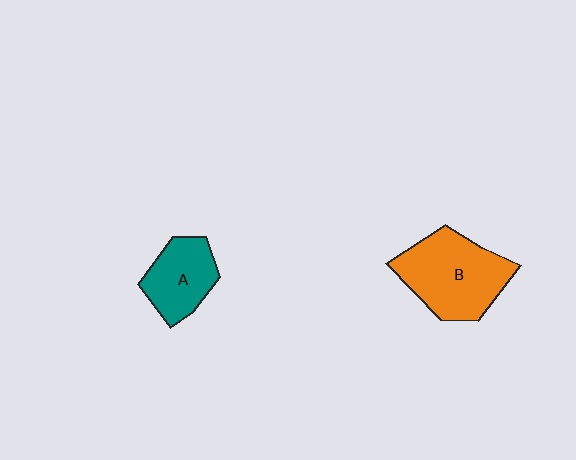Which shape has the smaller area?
Shape A (teal).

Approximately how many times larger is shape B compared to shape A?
Approximately 1.6 times.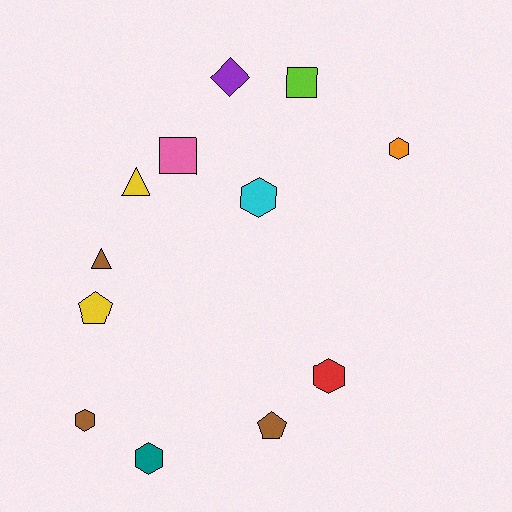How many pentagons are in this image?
There are 2 pentagons.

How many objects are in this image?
There are 12 objects.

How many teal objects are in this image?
There is 1 teal object.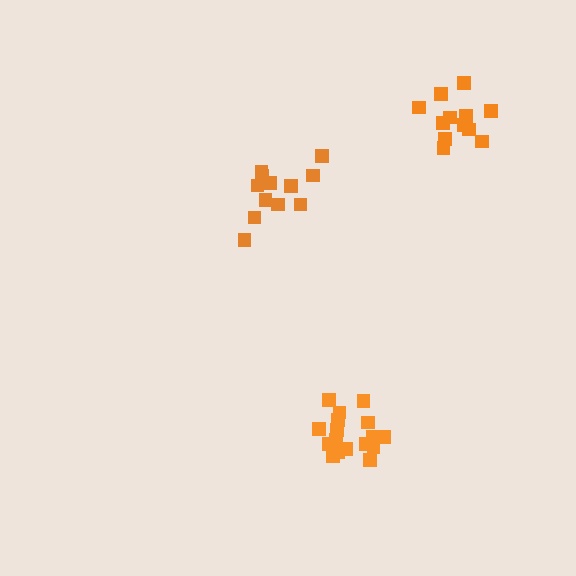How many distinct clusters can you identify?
There are 3 distinct clusters.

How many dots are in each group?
Group 1: 13 dots, Group 2: 17 dots, Group 3: 13 dots (43 total).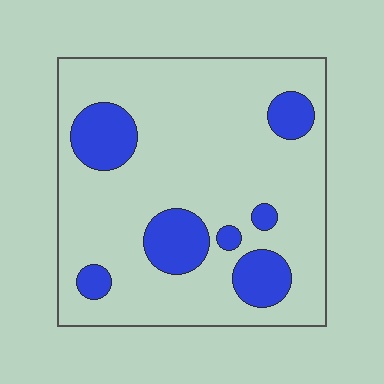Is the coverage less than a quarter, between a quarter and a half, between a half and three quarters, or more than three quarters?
Less than a quarter.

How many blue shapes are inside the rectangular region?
7.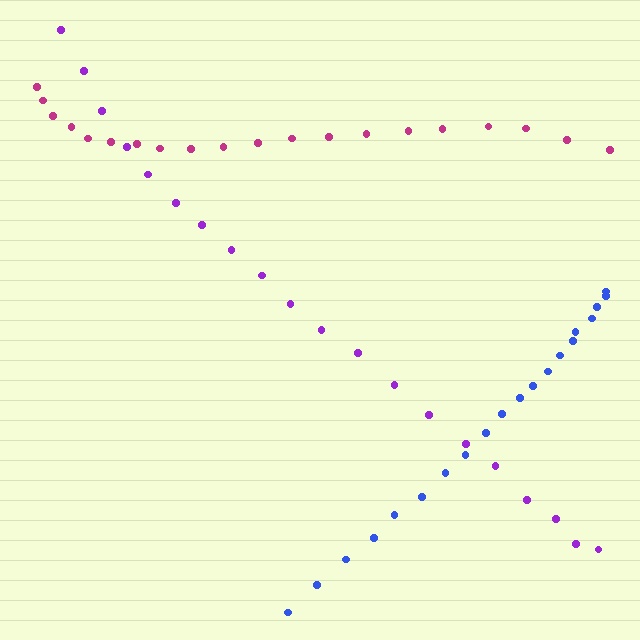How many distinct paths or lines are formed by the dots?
There are 3 distinct paths.